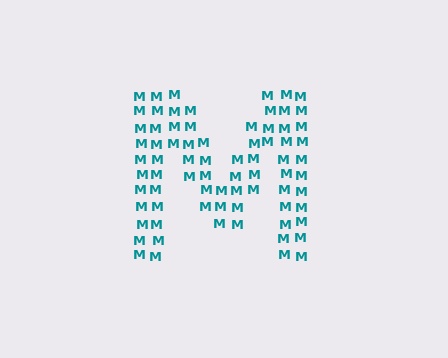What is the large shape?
The large shape is the letter M.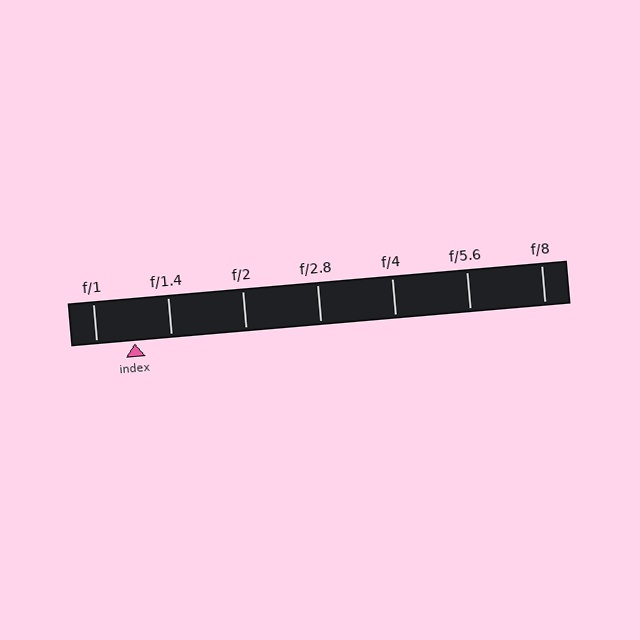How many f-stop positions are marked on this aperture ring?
There are 7 f-stop positions marked.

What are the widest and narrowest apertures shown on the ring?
The widest aperture shown is f/1 and the narrowest is f/8.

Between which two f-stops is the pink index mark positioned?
The index mark is between f/1 and f/1.4.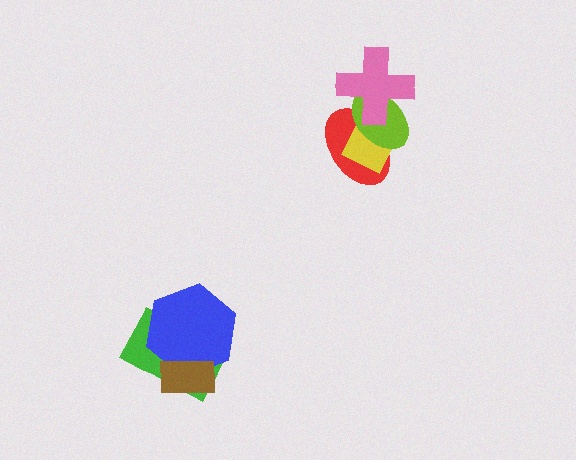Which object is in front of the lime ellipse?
The pink cross is in front of the lime ellipse.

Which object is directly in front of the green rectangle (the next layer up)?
The blue hexagon is directly in front of the green rectangle.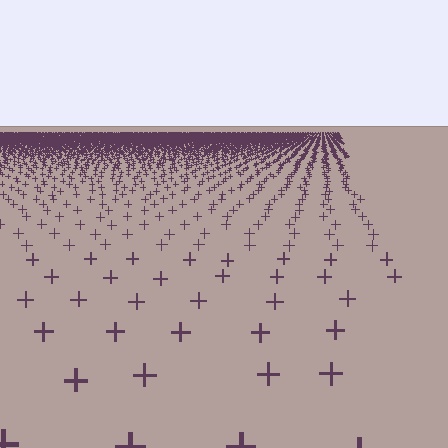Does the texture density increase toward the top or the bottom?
Density increases toward the top.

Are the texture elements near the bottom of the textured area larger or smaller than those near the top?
Larger. Near the bottom, elements are closer to the viewer and appear at a bigger on-screen size.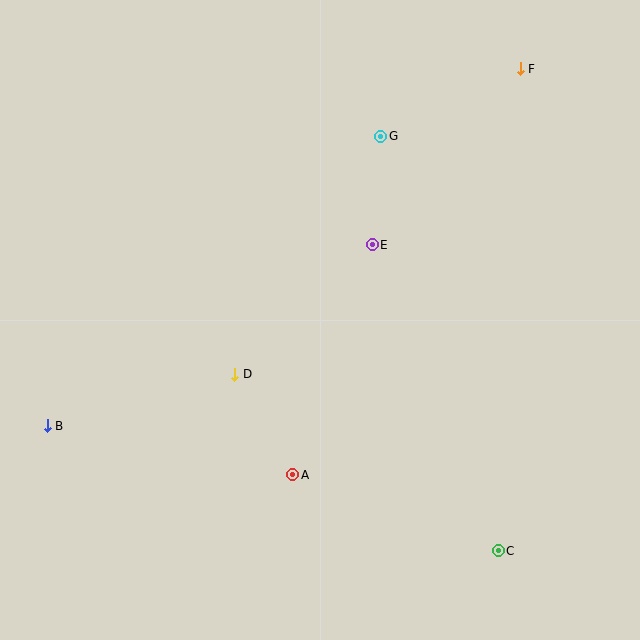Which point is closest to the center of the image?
Point E at (372, 245) is closest to the center.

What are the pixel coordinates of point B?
Point B is at (47, 426).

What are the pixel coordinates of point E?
Point E is at (372, 245).